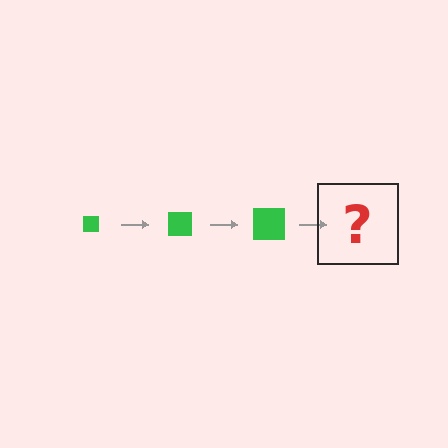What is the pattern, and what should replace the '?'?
The pattern is that the square gets progressively larger each step. The '?' should be a green square, larger than the previous one.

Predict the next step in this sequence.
The next step is a green square, larger than the previous one.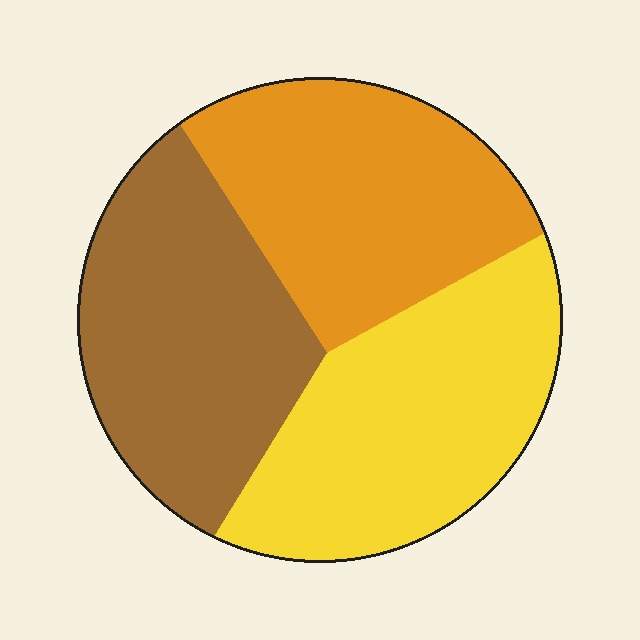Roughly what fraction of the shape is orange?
Orange takes up between a quarter and a half of the shape.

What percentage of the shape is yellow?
Yellow takes up about one third (1/3) of the shape.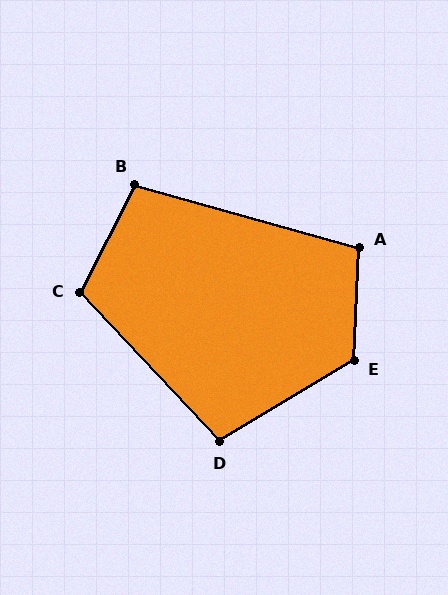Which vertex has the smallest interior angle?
B, at approximately 101 degrees.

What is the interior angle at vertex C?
Approximately 110 degrees (obtuse).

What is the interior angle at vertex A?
Approximately 103 degrees (obtuse).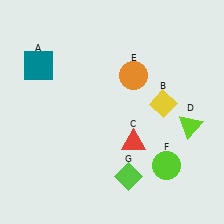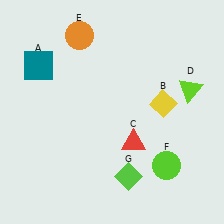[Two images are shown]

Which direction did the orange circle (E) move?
The orange circle (E) moved left.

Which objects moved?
The objects that moved are: the lime triangle (D), the orange circle (E).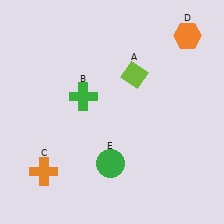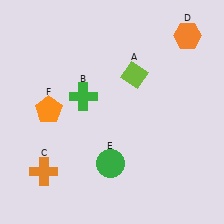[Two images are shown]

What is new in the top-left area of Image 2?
An orange pentagon (F) was added in the top-left area of Image 2.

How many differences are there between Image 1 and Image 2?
There is 1 difference between the two images.